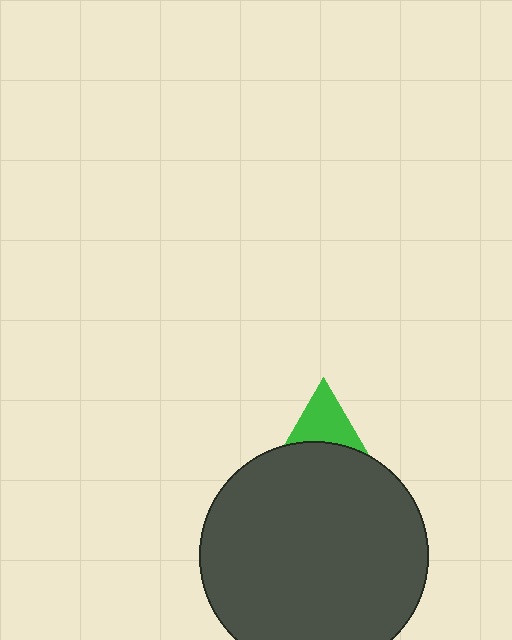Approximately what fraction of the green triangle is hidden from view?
Roughly 65% of the green triangle is hidden behind the dark gray circle.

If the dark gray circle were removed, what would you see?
You would see the complete green triangle.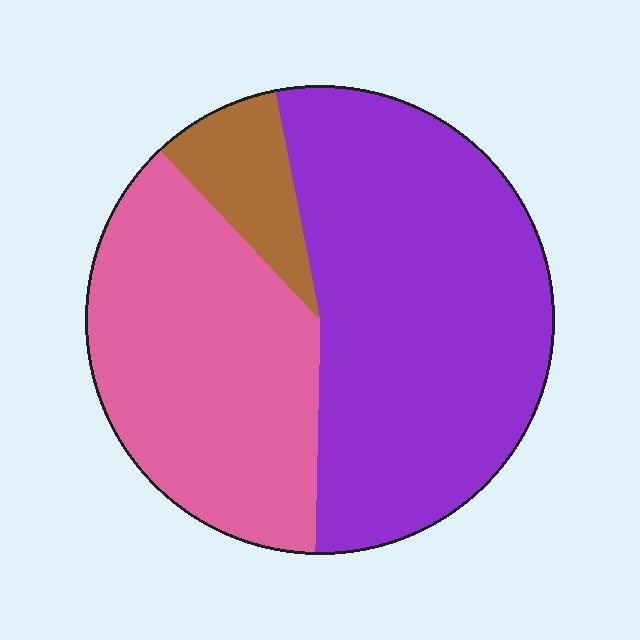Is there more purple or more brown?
Purple.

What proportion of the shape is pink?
Pink takes up about three eighths (3/8) of the shape.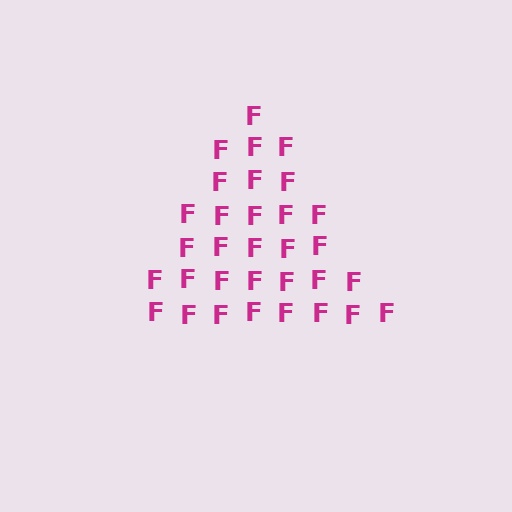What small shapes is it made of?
It is made of small letter F's.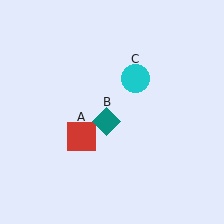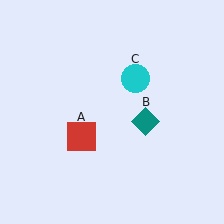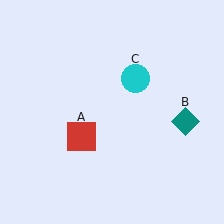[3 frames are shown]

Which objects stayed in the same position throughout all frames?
Red square (object A) and cyan circle (object C) remained stationary.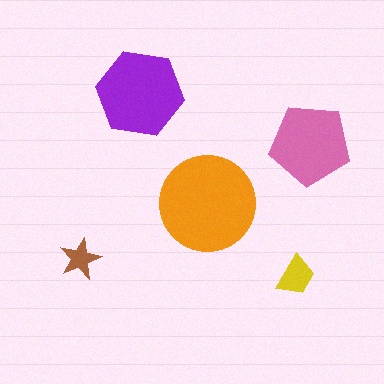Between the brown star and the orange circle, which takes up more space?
The orange circle.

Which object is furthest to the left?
The brown star is leftmost.